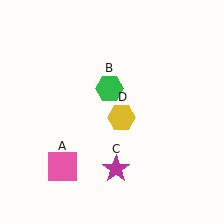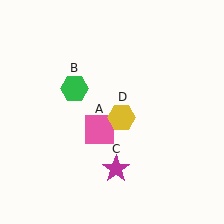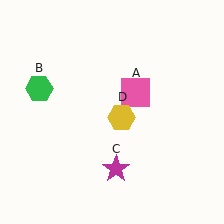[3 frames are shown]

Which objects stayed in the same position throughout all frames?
Magenta star (object C) and yellow hexagon (object D) remained stationary.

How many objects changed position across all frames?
2 objects changed position: pink square (object A), green hexagon (object B).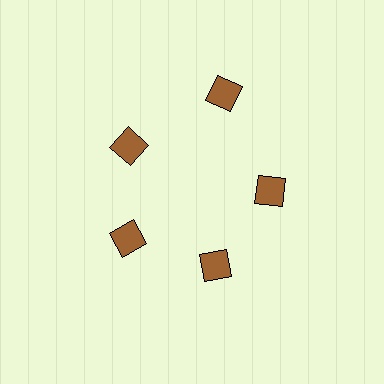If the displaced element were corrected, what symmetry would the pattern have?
It would have 5-fold rotational symmetry — the pattern would map onto itself every 72 degrees.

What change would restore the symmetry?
The symmetry would be restored by moving it inward, back onto the ring so that all 5 diamonds sit at equal angles and equal distance from the center.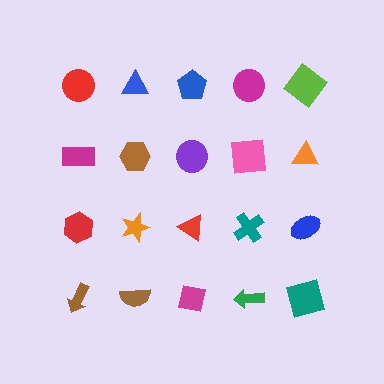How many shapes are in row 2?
5 shapes.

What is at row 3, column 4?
A teal cross.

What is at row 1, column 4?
A magenta circle.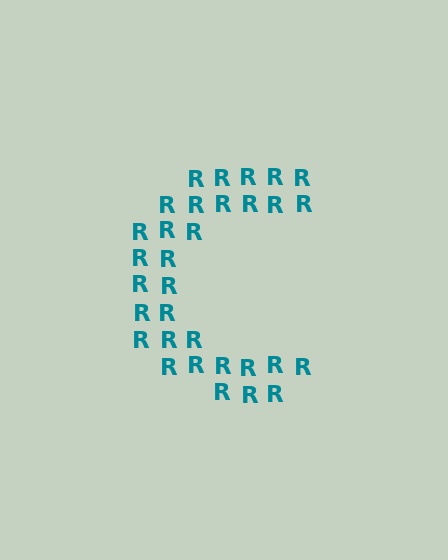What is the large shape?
The large shape is the letter C.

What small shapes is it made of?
It is made of small letter R's.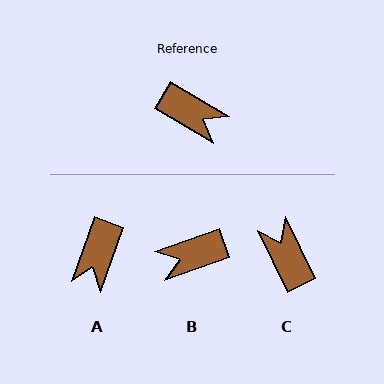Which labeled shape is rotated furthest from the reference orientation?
C, about 146 degrees away.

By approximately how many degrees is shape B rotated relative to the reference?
Approximately 130 degrees clockwise.